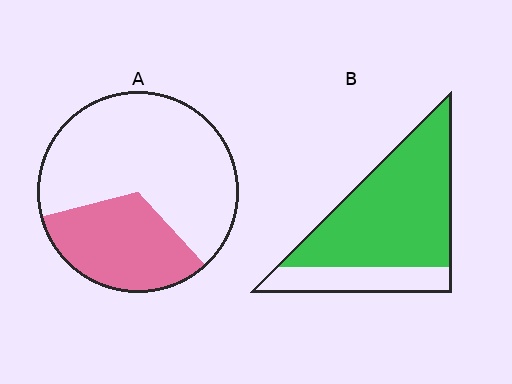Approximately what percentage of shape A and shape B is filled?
A is approximately 35% and B is approximately 75%.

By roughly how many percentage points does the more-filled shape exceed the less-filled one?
By roughly 45 percentage points (B over A).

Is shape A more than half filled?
No.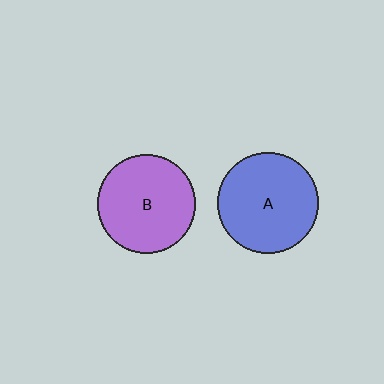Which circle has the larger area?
Circle A (blue).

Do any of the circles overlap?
No, none of the circles overlap.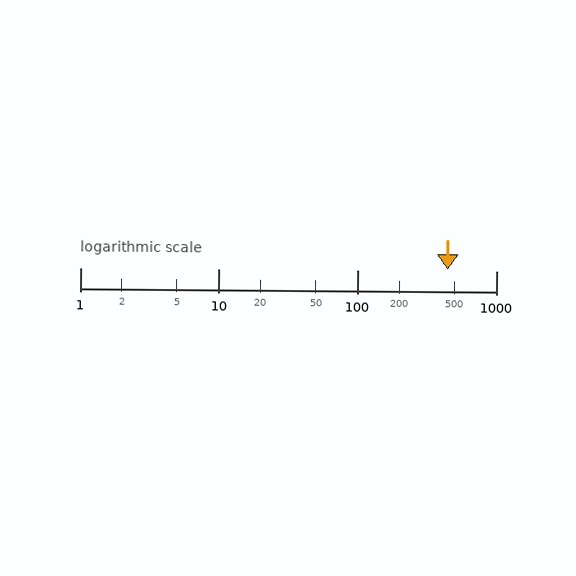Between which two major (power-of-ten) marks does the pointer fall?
The pointer is between 100 and 1000.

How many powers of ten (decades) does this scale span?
The scale spans 3 decades, from 1 to 1000.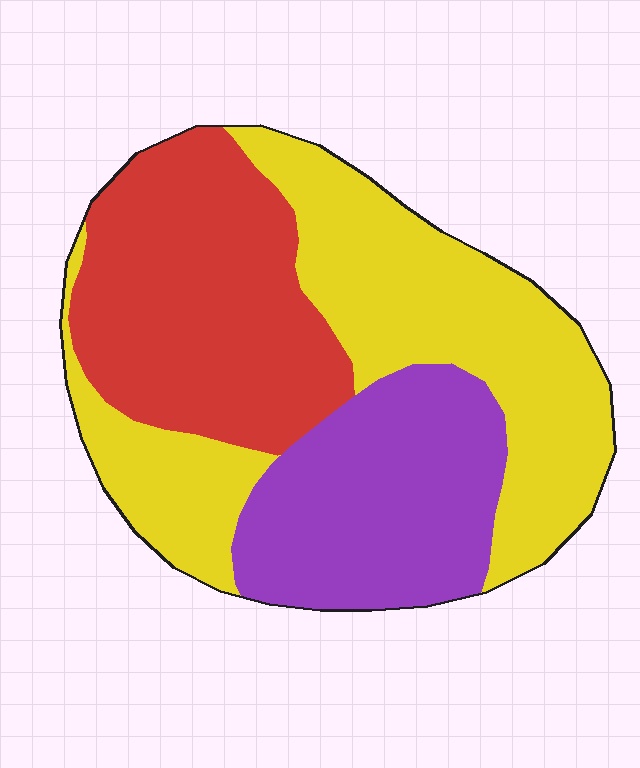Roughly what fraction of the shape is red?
Red takes up about one third (1/3) of the shape.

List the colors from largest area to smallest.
From largest to smallest: yellow, red, purple.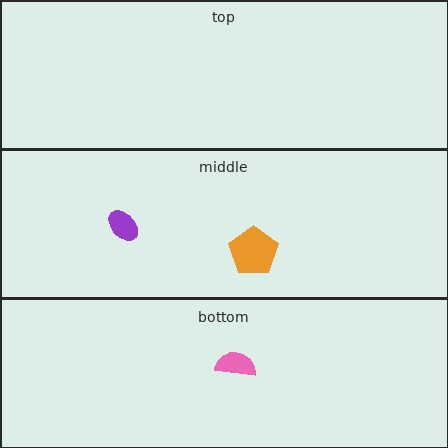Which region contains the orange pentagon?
The middle region.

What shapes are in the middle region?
The purple ellipse, the orange pentagon.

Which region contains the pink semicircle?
The bottom region.